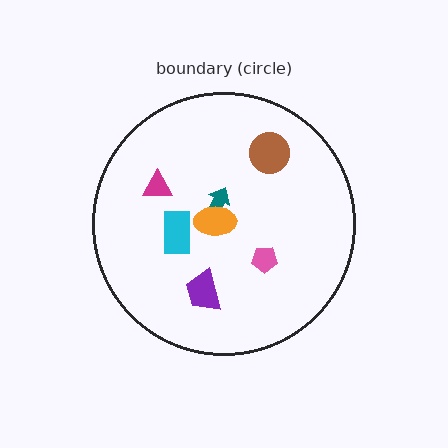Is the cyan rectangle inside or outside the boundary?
Inside.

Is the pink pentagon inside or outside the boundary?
Inside.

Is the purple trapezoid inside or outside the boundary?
Inside.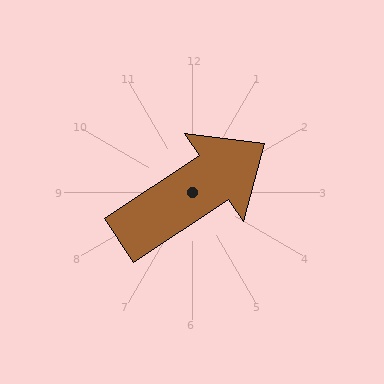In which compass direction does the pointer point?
Northeast.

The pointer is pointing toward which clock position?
Roughly 2 o'clock.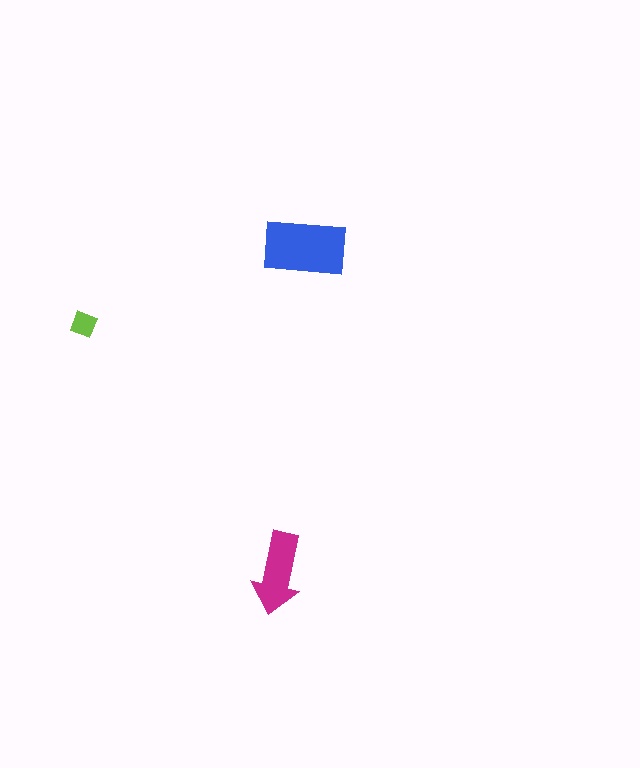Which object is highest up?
The blue rectangle is topmost.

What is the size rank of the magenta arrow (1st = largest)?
2nd.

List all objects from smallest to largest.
The lime diamond, the magenta arrow, the blue rectangle.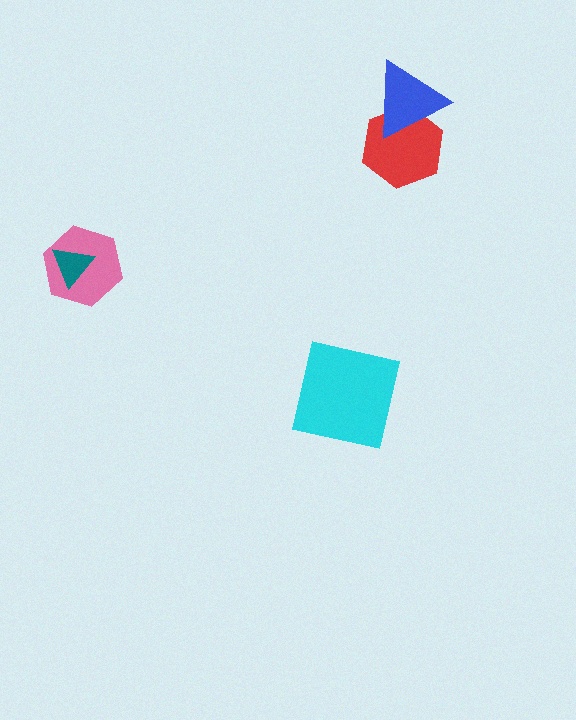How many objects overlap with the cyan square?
0 objects overlap with the cyan square.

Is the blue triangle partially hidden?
No, no other shape covers it.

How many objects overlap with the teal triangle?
1 object overlaps with the teal triangle.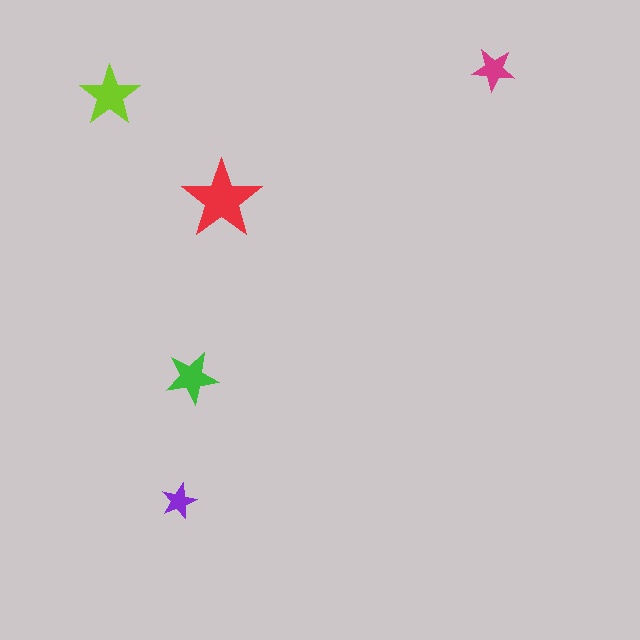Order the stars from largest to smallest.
the red one, the lime one, the green one, the magenta one, the purple one.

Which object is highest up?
The magenta star is topmost.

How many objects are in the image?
There are 5 objects in the image.